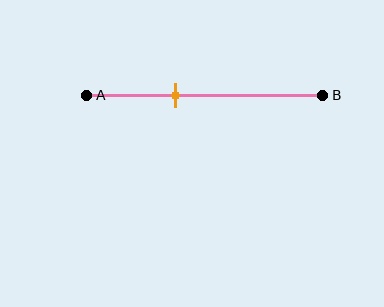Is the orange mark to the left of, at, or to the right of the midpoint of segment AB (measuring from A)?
The orange mark is to the left of the midpoint of segment AB.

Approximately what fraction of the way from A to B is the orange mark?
The orange mark is approximately 40% of the way from A to B.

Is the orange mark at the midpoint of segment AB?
No, the mark is at about 40% from A, not at the 50% midpoint.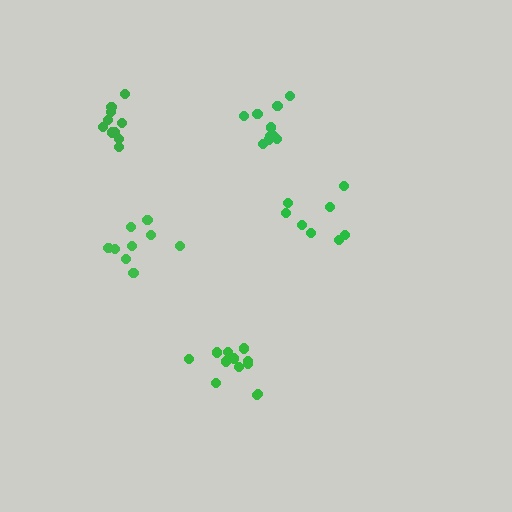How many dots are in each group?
Group 1: 12 dots, Group 2: 10 dots, Group 3: 8 dots, Group 4: 9 dots, Group 5: 10 dots (49 total).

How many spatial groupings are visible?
There are 5 spatial groupings.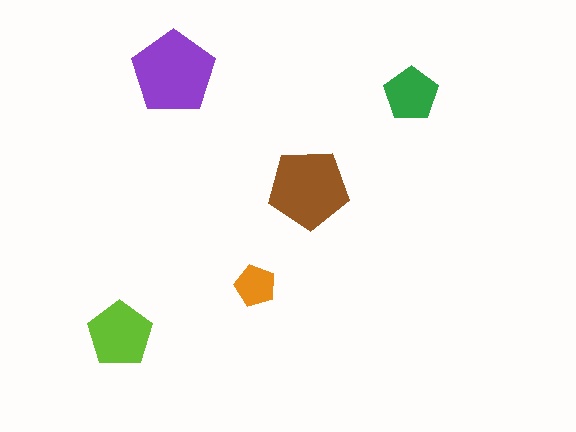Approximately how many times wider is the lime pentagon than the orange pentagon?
About 1.5 times wider.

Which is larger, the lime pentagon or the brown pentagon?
The brown one.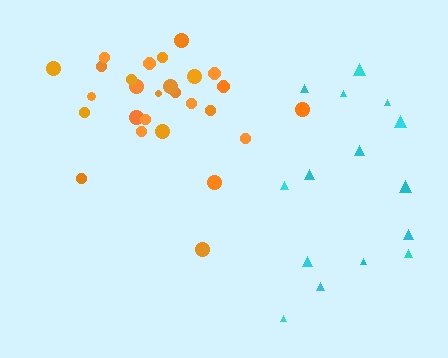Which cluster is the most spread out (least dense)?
Cyan.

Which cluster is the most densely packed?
Orange.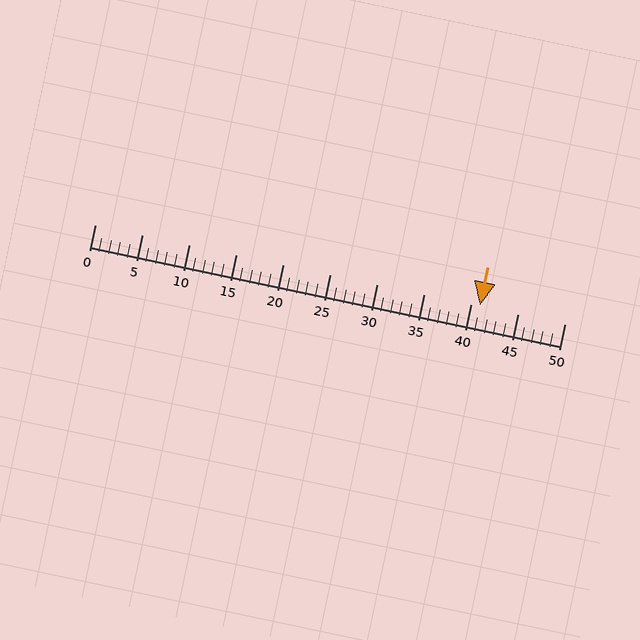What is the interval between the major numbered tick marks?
The major tick marks are spaced 5 units apart.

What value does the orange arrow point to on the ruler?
The orange arrow points to approximately 41.